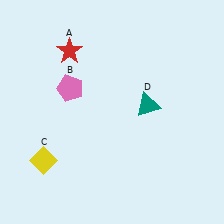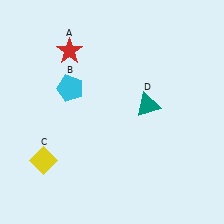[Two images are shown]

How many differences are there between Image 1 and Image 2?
There is 1 difference between the two images.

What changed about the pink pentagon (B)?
In Image 1, B is pink. In Image 2, it changed to cyan.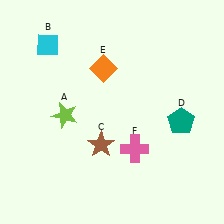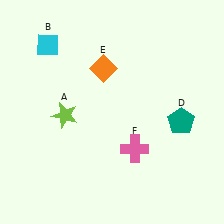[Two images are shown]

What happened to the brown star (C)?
The brown star (C) was removed in Image 2. It was in the bottom-left area of Image 1.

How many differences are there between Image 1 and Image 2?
There is 1 difference between the two images.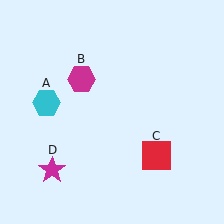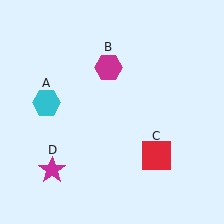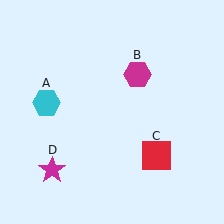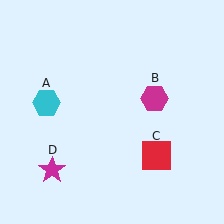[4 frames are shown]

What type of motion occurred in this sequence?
The magenta hexagon (object B) rotated clockwise around the center of the scene.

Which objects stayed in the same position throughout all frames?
Cyan hexagon (object A) and red square (object C) and magenta star (object D) remained stationary.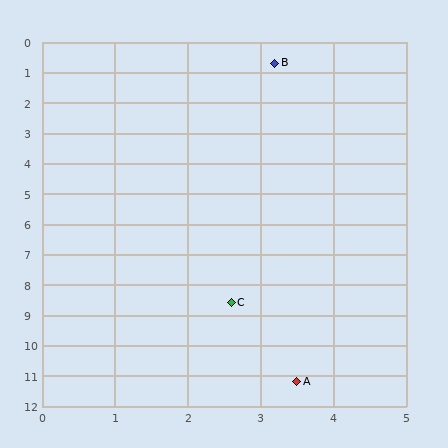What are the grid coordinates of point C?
Point C is at approximately (2.6, 8.6).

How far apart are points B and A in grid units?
Points B and A are about 10.5 grid units apart.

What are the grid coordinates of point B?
Point B is at approximately (3.2, 0.7).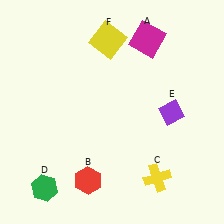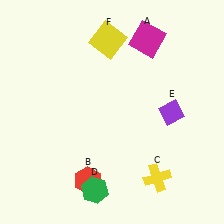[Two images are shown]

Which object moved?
The green hexagon (D) moved right.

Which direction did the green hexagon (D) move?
The green hexagon (D) moved right.